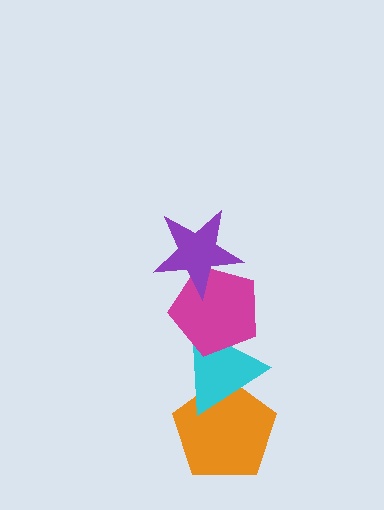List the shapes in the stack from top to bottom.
From top to bottom: the purple star, the magenta pentagon, the cyan triangle, the orange pentagon.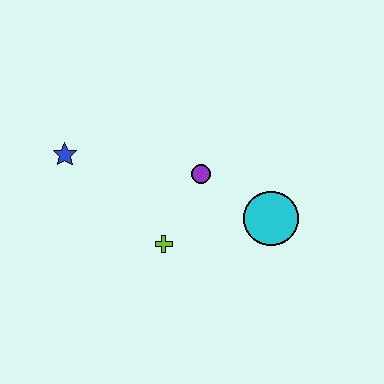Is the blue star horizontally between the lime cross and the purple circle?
No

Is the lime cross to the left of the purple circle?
Yes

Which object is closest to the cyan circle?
The purple circle is closest to the cyan circle.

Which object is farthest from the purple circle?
The blue star is farthest from the purple circle.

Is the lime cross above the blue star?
No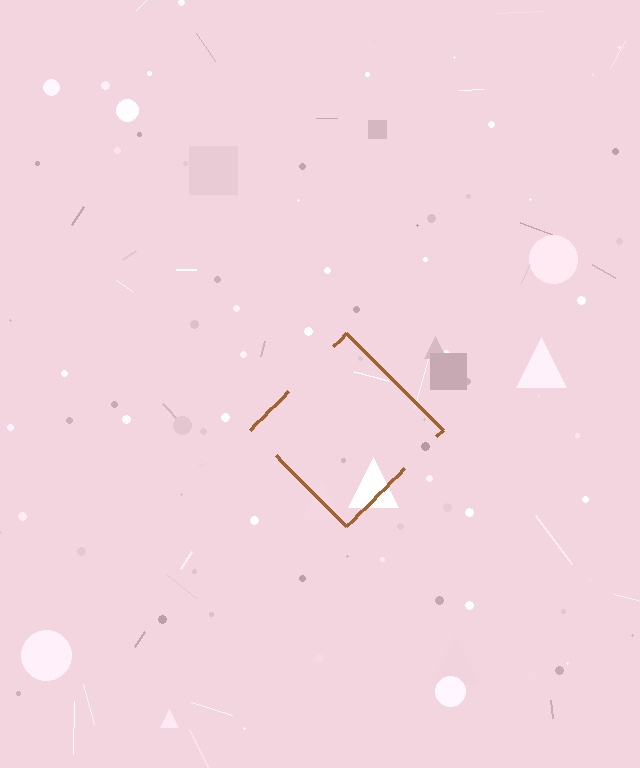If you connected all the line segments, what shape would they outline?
They would outline a diamond.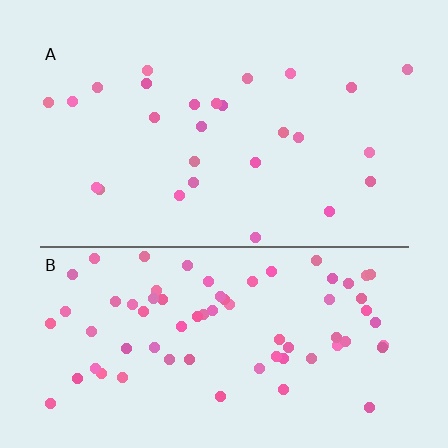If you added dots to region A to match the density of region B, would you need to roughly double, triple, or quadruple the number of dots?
Approximately triple.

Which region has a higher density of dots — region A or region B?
B (the bottom).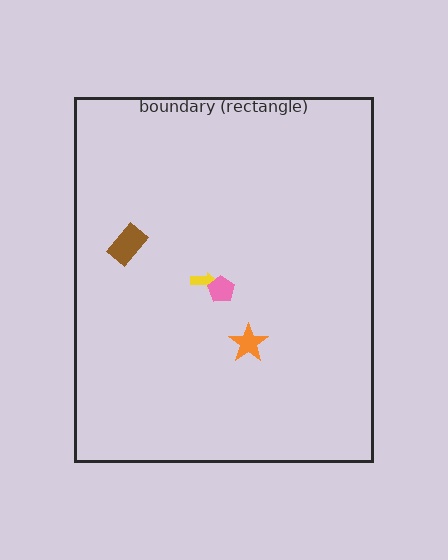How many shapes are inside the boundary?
4 inside, 0 outside.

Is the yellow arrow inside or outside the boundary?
Inside.